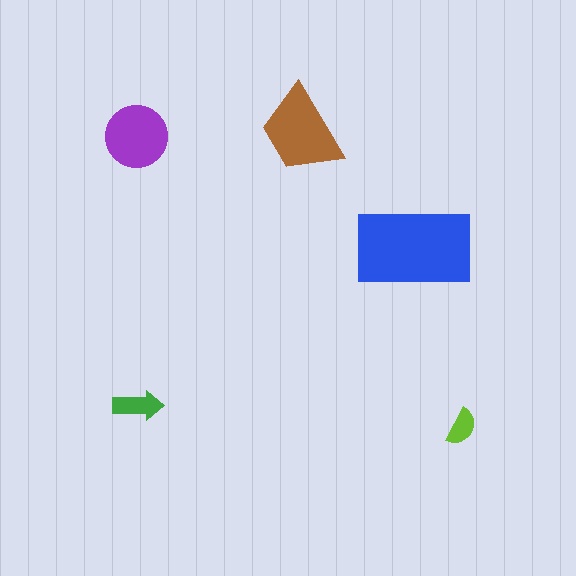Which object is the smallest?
The lime semicircle.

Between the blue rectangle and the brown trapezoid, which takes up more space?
The blue rectangle.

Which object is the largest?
The blue rectangle.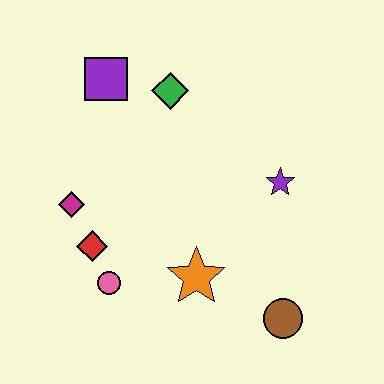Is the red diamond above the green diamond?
No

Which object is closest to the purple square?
The green diamond is closest to the purple square.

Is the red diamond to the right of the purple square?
No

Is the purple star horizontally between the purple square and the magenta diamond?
No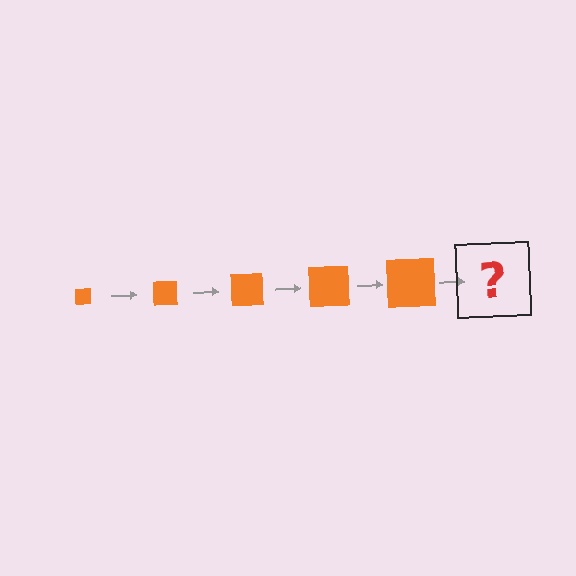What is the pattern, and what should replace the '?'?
The pattern is that the square gets progressively larger each step. The '?' should be an orange square, larger than the previous one.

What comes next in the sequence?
The next element should be an orange square, larger than the previous one.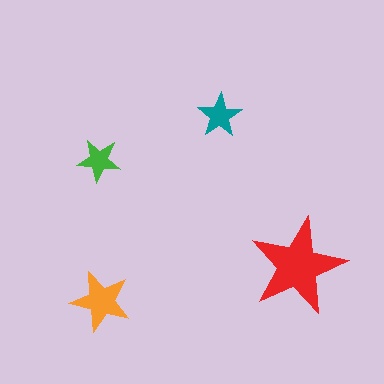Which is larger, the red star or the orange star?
The red one.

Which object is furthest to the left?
The green star is leftmost.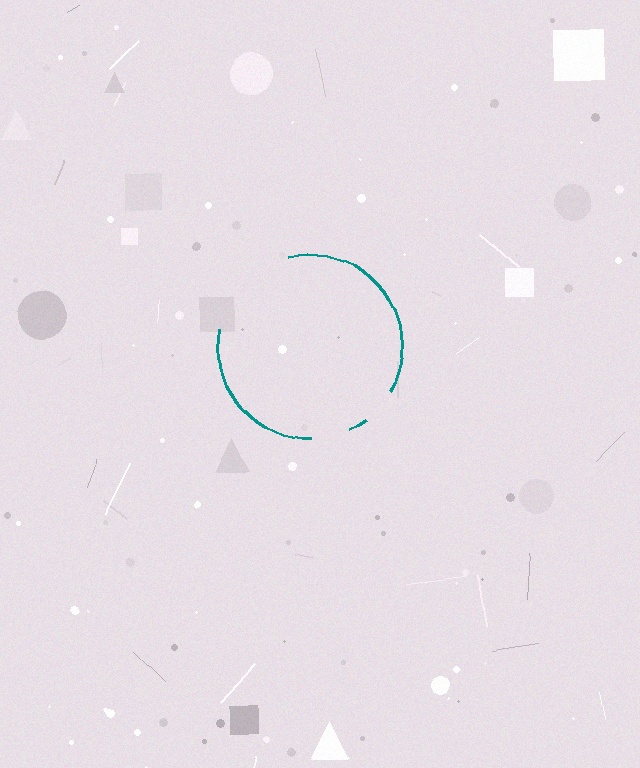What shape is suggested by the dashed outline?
The dashed outline suggests a circle.